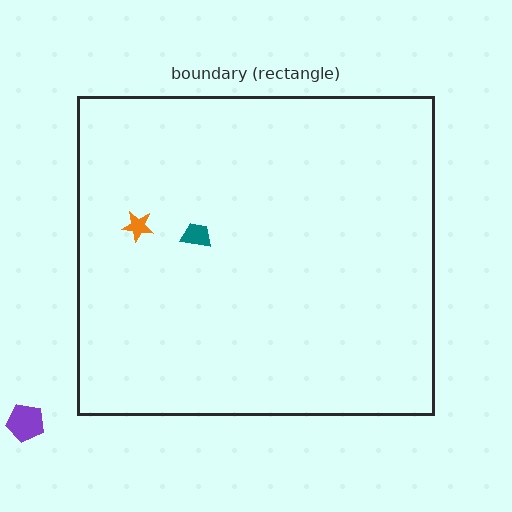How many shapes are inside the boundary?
2 inside, 1 outside.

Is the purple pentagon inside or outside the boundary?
Outside.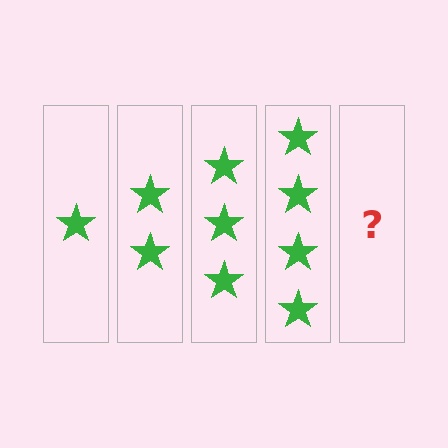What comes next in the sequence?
The next element should be 5 stars.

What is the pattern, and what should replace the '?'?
The pattern is that each step adds one more star. The '?' should be 5 stars.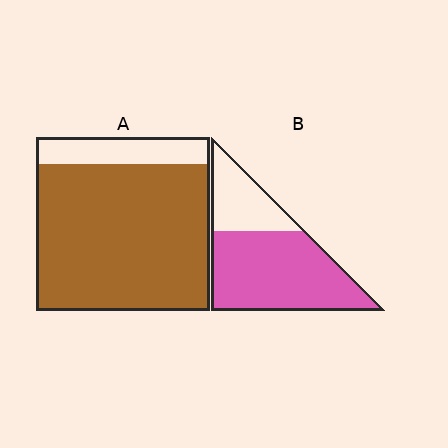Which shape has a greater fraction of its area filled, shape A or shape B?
Shape A.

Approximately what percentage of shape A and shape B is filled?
A is approximately 85% and B is approximately 70%.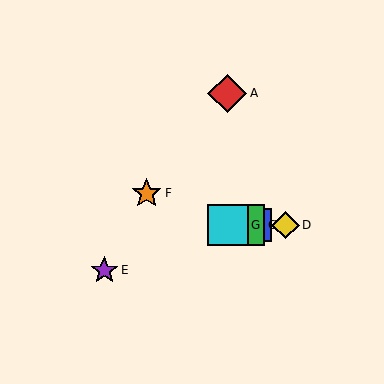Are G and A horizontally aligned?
No, G is at y≈225 and A is at y≈93.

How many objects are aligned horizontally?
4 objects (B, C, D, G) are aligned horizontally.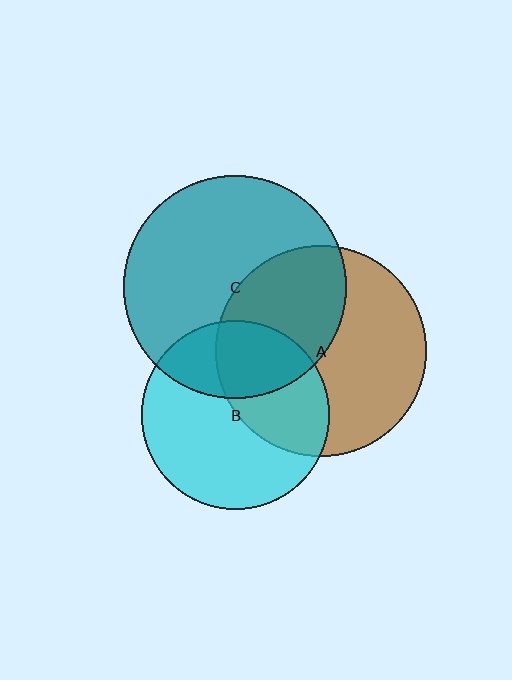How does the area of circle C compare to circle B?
Approximately 1.4 times.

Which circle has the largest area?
Circle C (teal).